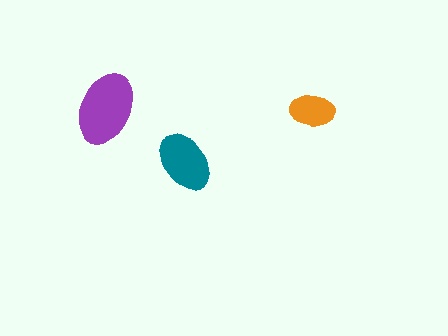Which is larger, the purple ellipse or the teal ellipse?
The purple one.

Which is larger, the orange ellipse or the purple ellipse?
The purple one.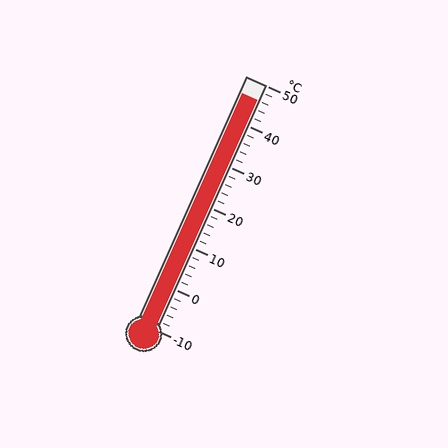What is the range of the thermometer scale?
The thermometer scale ranges from -10°C to 50°C.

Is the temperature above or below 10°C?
The temperature is above 10°C.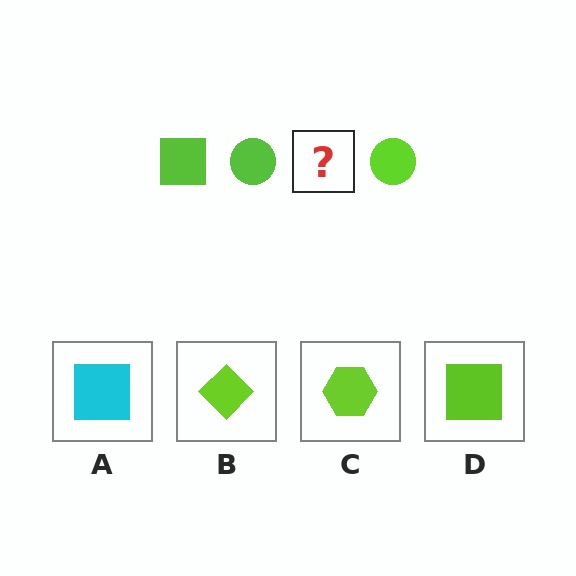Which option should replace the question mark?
Option D.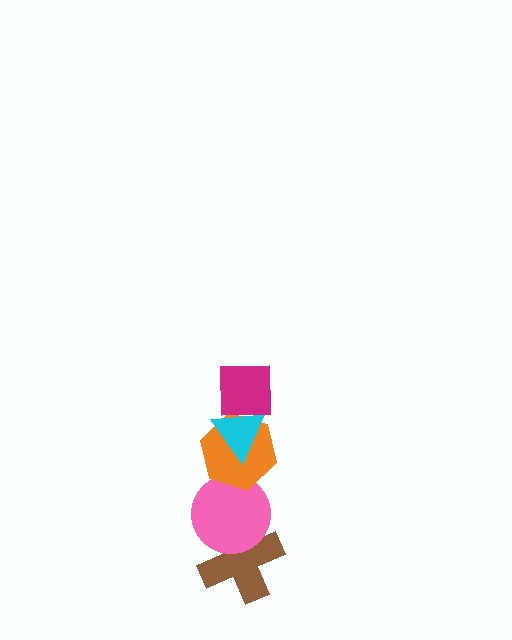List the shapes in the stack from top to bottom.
From top to bottom: the magenta square, the cyan triangle, the orange hexagon, the pink circle, the brown cross.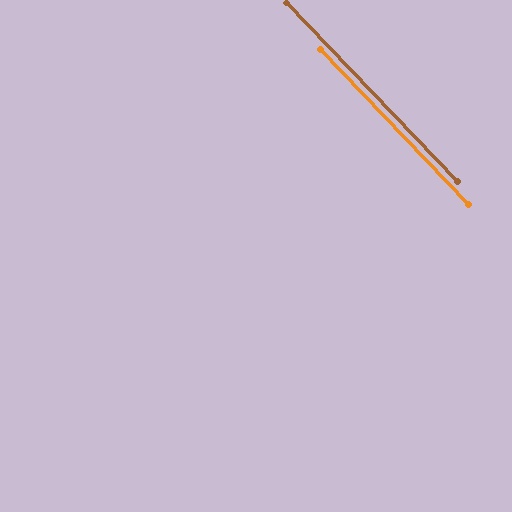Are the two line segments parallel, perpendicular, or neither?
Parallel — their directions differ by only 0.1°.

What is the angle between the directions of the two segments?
Approximately 0 degrees.